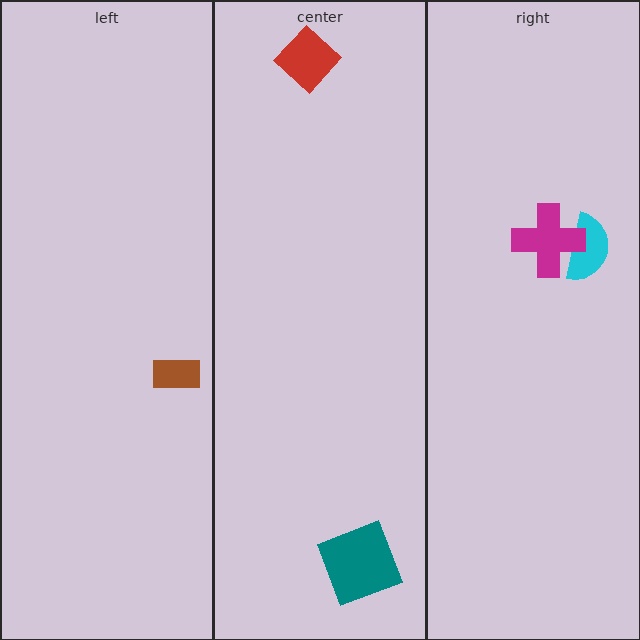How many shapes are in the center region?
2.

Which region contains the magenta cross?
The right region.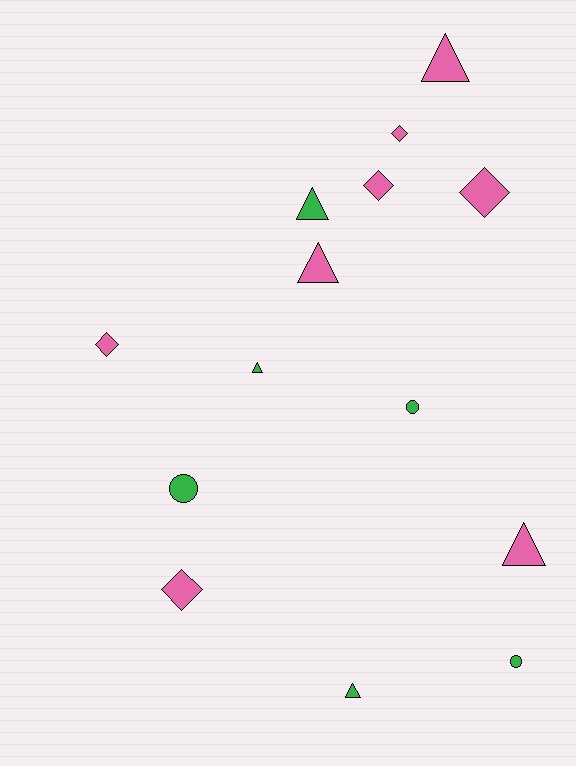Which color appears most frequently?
Pink, with 8 objects.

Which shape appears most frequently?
Triangle, with 6 objects.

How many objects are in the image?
There are 14 objects.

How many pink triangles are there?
There are 3 pink triangles.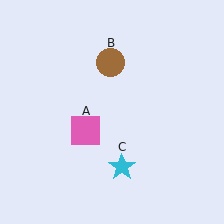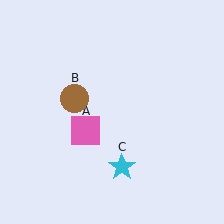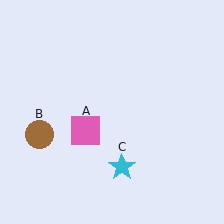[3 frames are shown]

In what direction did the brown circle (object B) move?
The brown circle (object B) moved down and to the left.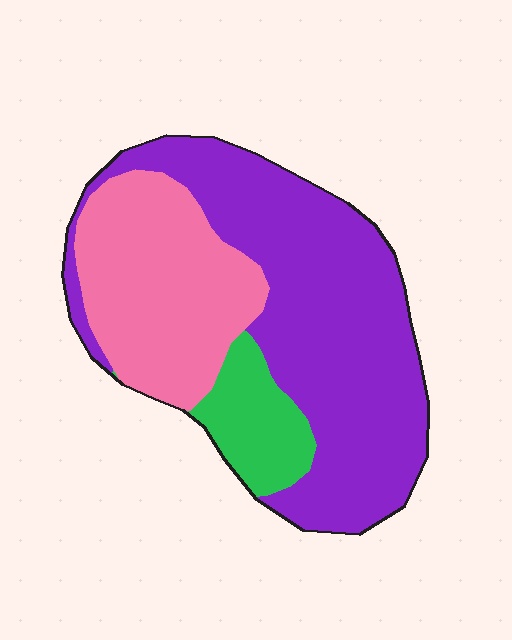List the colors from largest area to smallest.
From largest to smallest: purple, pink, green.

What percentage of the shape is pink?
Pink covers 31% of the shape.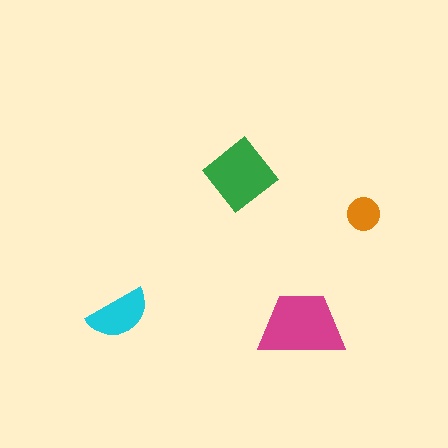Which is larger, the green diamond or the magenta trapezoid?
The magenta trapezoid.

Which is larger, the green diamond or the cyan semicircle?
The green diamond.